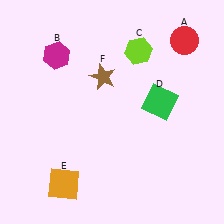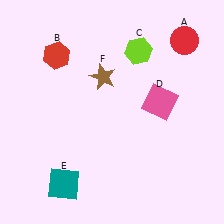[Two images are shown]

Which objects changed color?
B changed from magenta to red. D changed from green to pink. E changed from orange to teal.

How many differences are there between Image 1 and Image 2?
There are 3 differences between the two images.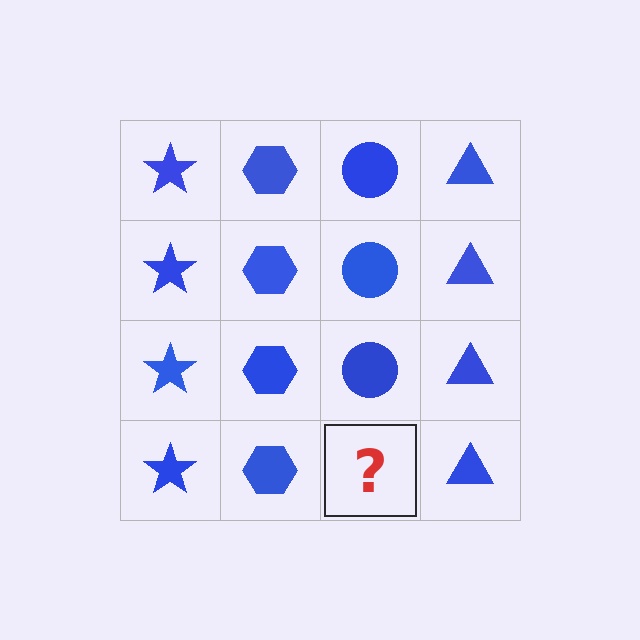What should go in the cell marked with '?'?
The missing cell should contain a blue circle.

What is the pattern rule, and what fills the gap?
The rule is that each column has a consistent shape. The gap should be filled with a blue circle.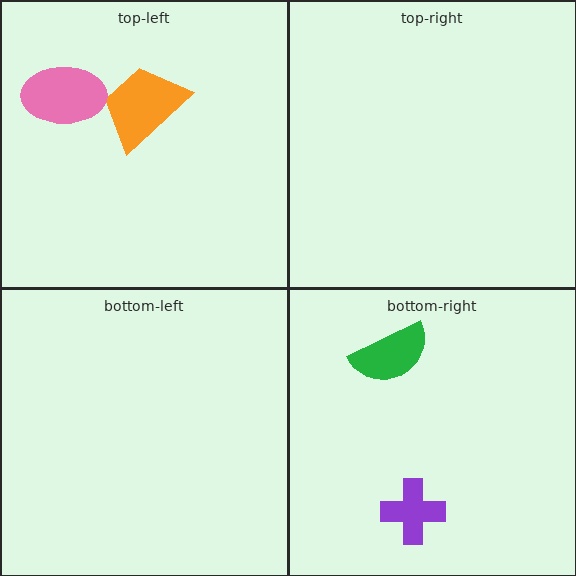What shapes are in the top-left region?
The orange trapezoid, the pink ellipse.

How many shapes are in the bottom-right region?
2.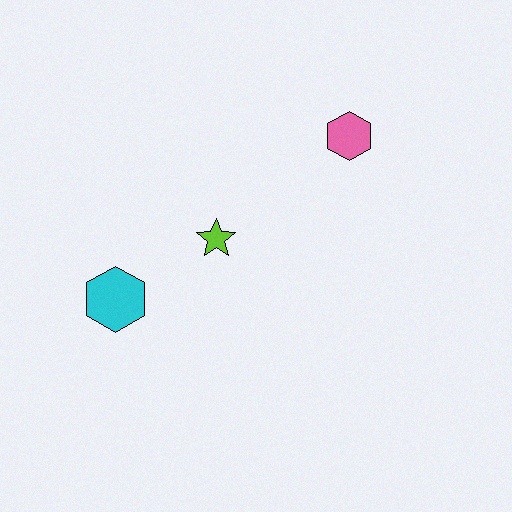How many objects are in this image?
There are 3 objects.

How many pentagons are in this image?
There are no pentagons.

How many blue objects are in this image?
There are no blue objects.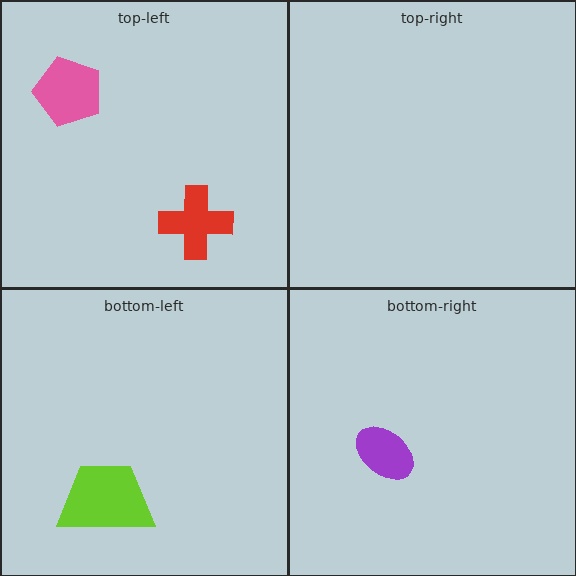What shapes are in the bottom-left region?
The lime trapezoid.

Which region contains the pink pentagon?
The top-left region.